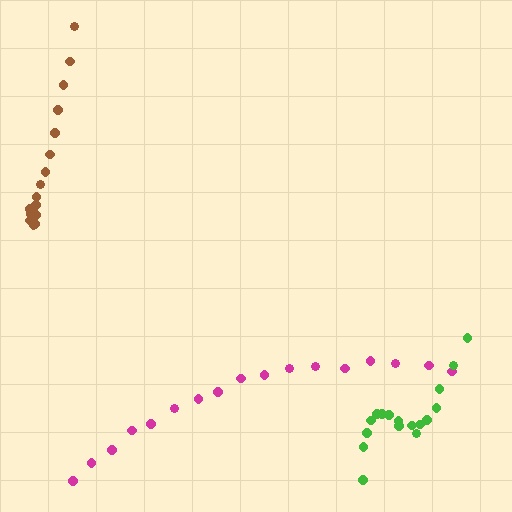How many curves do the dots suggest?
There are 3 distinct paths.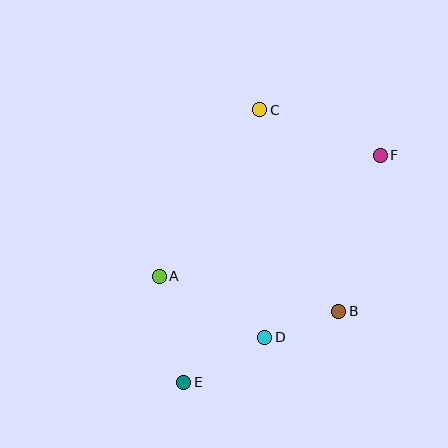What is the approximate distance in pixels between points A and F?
The distance between A and F is approximately 252 pixels.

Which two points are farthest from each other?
Points E and F are farthest from each other.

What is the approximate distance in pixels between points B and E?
The distance between B and E is approximately 171 pixels.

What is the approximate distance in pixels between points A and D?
The distance between A and D is approximately 122 pixels.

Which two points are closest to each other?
Points B and D are closest to each other.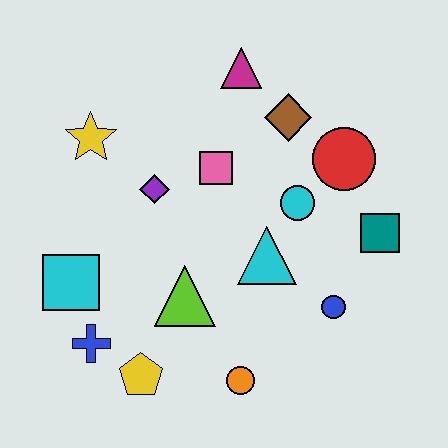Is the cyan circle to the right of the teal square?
No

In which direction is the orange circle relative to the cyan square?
The orange circle is to the right of the cyan square.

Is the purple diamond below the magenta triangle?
Yes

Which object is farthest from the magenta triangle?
The yellow pentagon is farthest from the magenta triangle.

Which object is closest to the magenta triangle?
The brown diamond is closest to the magenta triangle.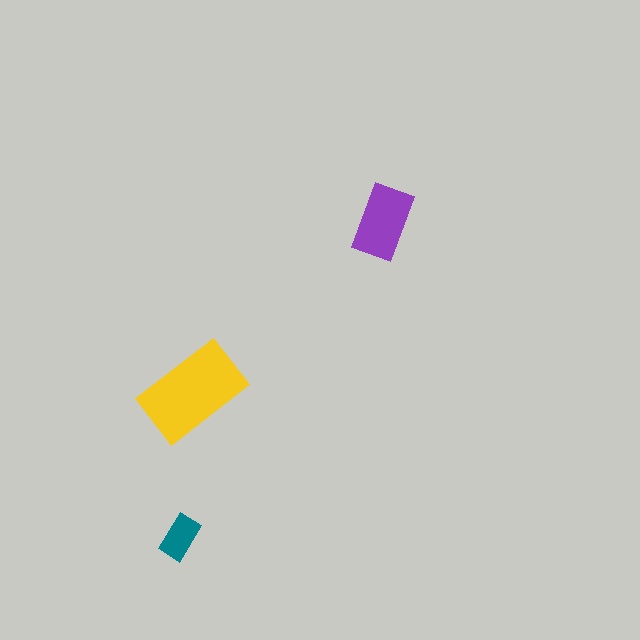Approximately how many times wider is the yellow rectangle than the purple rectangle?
About 1.5 times wider.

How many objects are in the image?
There are 3 objects in the image.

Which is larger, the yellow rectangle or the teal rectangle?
The yellow one.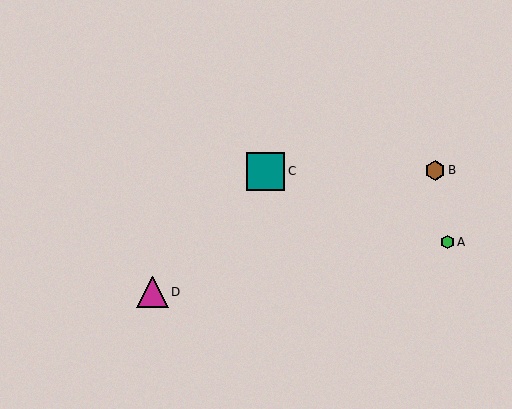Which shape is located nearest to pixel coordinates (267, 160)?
The teal square (labeled C) at (266, 171) is nearest to that location.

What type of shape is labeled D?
Shape D is a magenta triangle.